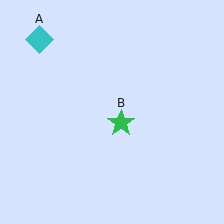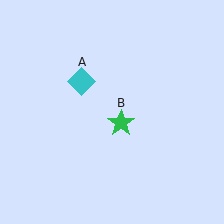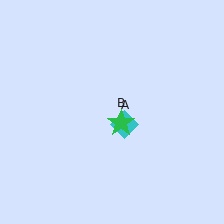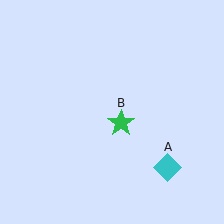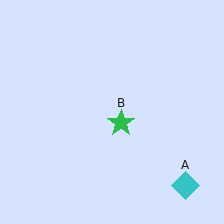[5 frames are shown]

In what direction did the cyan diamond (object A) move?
The cyan diamond (object A) moved down and to the right.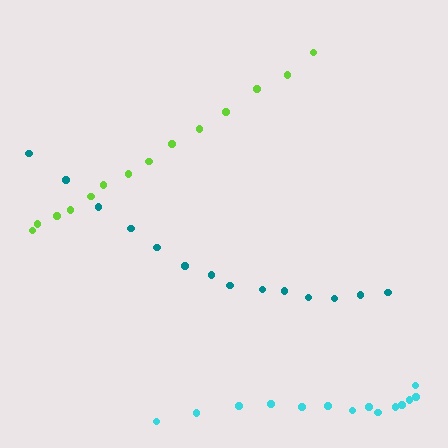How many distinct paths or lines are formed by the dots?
There are 3 distinct paths.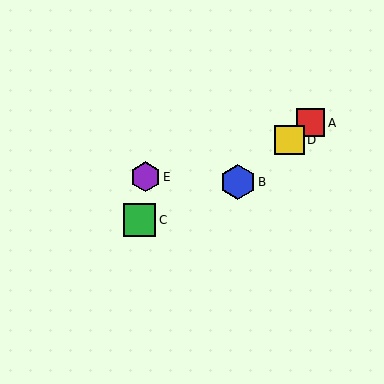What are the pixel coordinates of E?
Object E is at (145, 177).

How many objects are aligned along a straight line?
3 objects (A, B, D) are aligned along a straight line.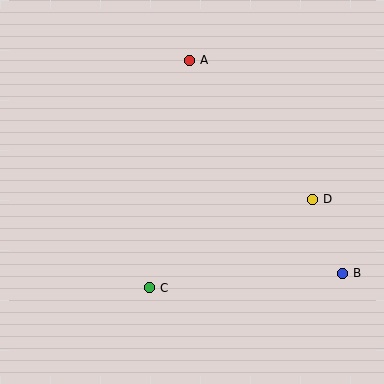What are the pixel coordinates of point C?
Point C is at (149, 288).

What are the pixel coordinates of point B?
Point B is at (342, 273).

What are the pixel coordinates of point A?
Point A is at (189, 60).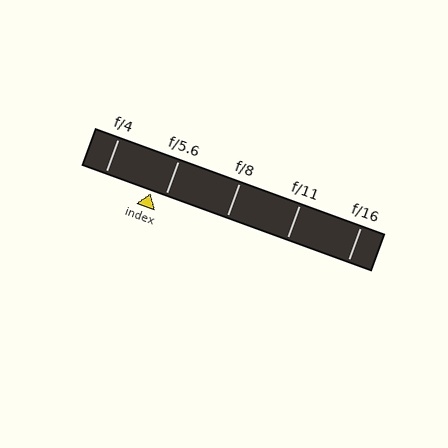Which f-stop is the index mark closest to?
The index mark is closest to f/5.6.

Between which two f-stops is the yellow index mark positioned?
The index mark is between f/4 and f/5.6.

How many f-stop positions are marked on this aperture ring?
There are 5 f-stop positions marked.